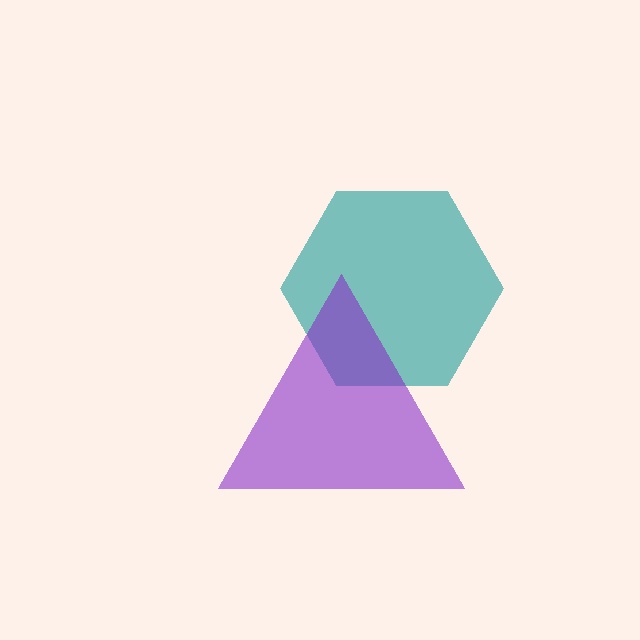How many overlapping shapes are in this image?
There are 2 overlapping shapes in the image.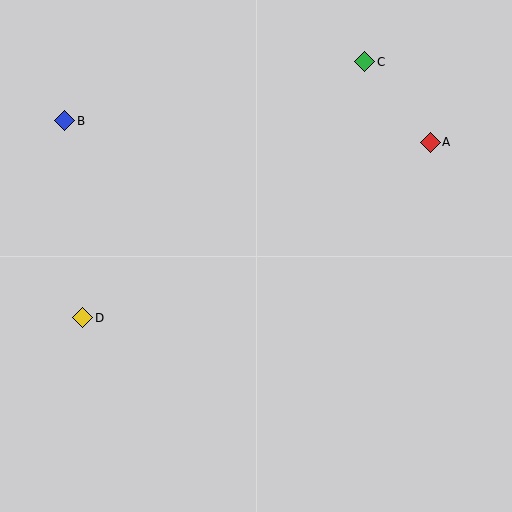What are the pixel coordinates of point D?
Point D is at (83, 318).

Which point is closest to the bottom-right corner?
Point A is closest to the bottom-right corner.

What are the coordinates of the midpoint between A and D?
The midpoint between A and D is at (257, 230).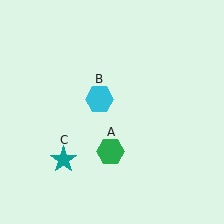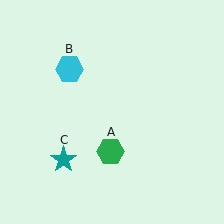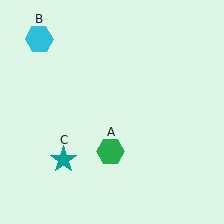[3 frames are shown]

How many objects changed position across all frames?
1 object changed position: cyan hexagon (object B).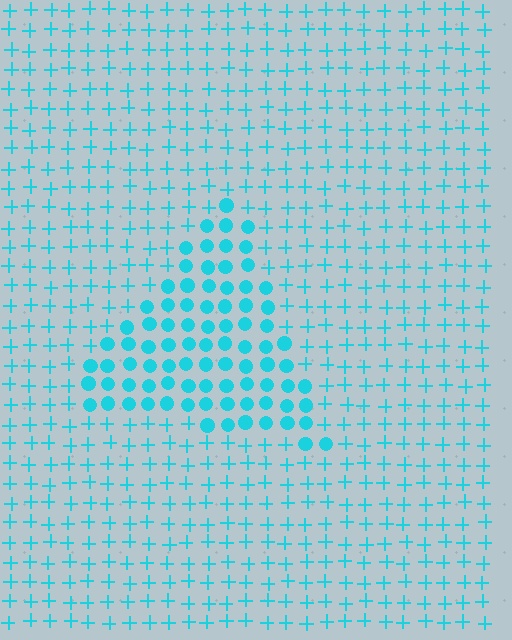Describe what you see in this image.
The image is filled with small cyan elements arranged in a uniform grid. A triangle-shaped region contains circles, while the surrounding area contains plus signs. The boundary is defined purely by the change in element shape.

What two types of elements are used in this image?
The image uses circles inside the triangle region and plus signs outside it.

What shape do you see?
I see a triangle.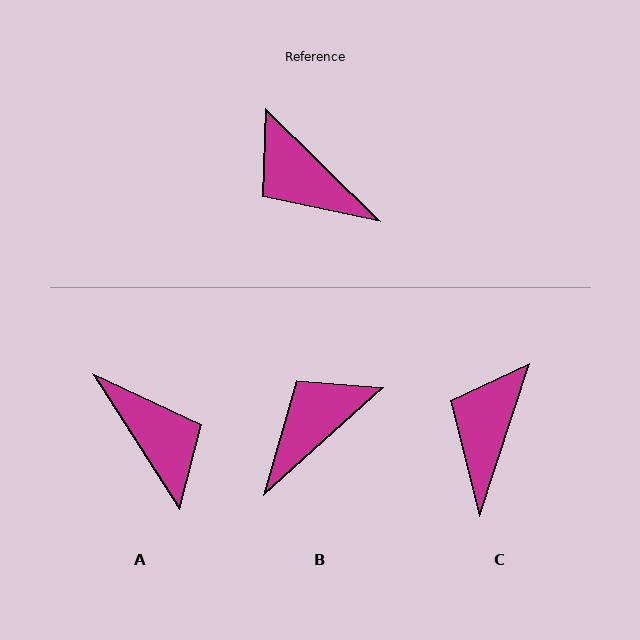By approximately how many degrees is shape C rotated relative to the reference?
Approximately 63 degrees clockwise.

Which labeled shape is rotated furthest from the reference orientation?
A, about 167 degrees away.